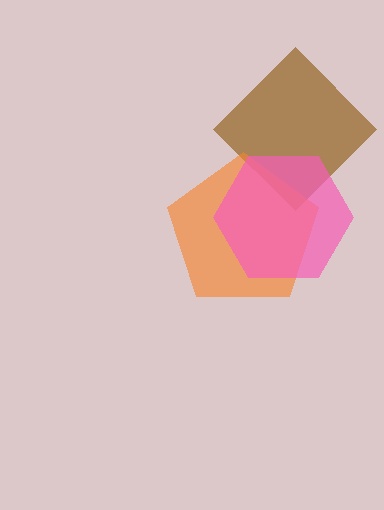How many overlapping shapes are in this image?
There are 3 overlapping shapes in the image.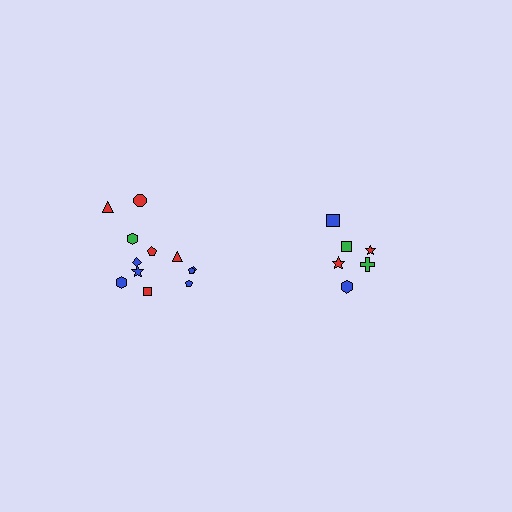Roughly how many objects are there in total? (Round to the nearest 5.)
Roughly 20 objects in total.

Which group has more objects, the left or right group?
The left group.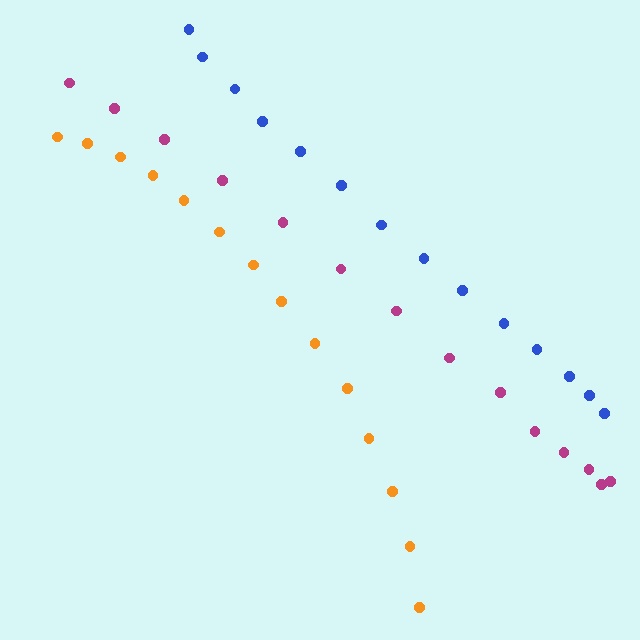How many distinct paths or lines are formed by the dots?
There are 3 distinct paths.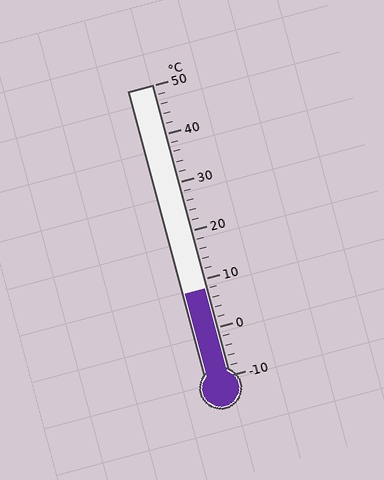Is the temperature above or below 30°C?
The temperature is below 30°C.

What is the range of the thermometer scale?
The thermometer scale ranges from -10°C to 50°C.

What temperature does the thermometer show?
The thermometer shows approximately 8°C.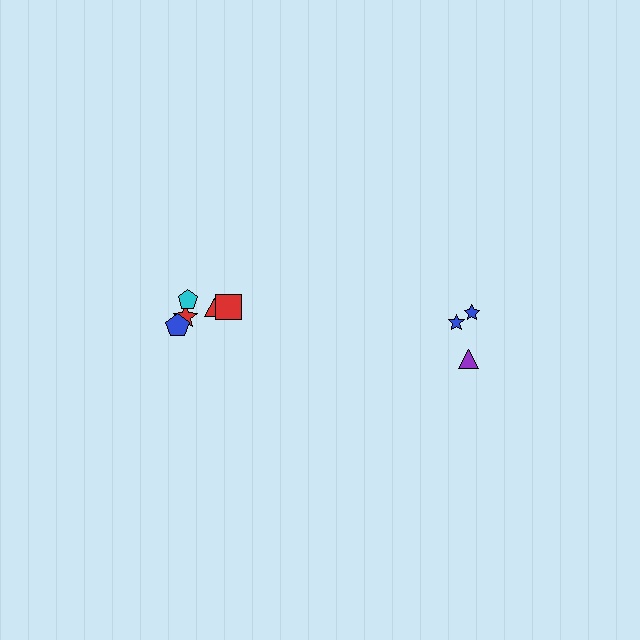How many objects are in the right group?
There are 3 objects.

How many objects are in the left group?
There are 5 objects.